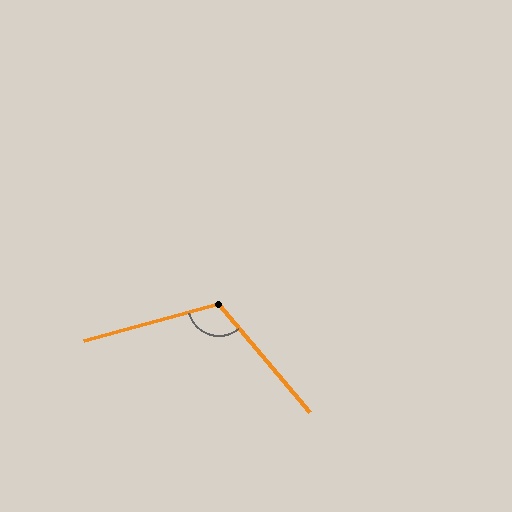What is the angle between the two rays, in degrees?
Approximately 115 degrees.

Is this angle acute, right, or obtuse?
It is obtuse.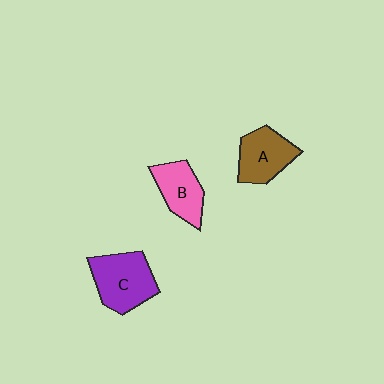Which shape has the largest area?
Shape C (purple).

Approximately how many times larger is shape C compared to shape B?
Approximately 1.4 times.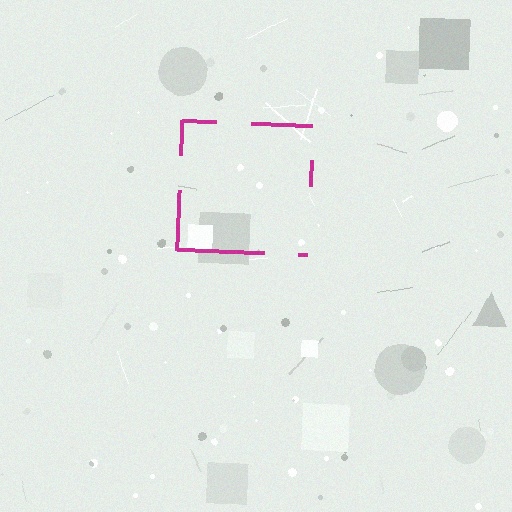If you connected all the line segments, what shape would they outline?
They would outline a square.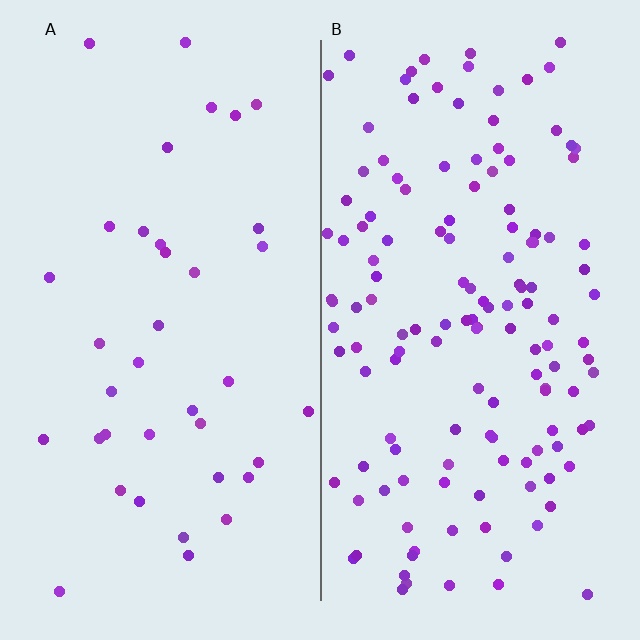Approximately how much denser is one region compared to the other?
Approximately 3.8× — region B over region A.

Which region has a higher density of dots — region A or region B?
B (the right).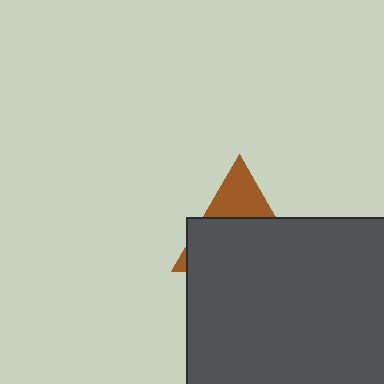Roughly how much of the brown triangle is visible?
A small part of it is visible (roughly 32%).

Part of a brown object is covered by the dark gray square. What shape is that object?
It is a triangle.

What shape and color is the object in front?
The object in front is a dark gray square.